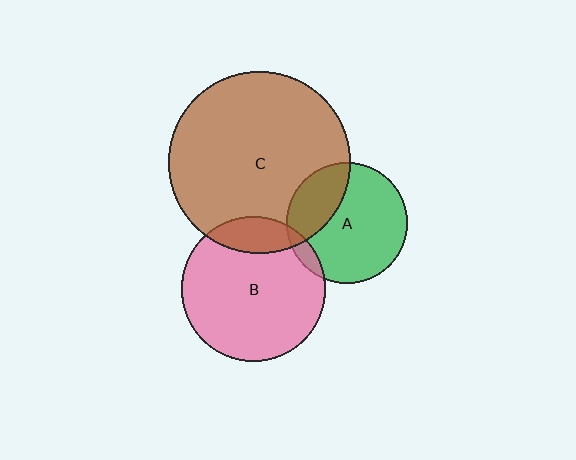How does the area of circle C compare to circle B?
Approximately 1.6 times.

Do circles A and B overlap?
Yes.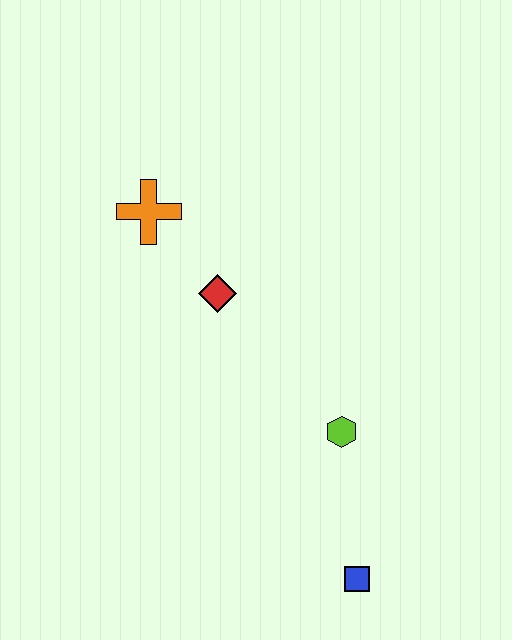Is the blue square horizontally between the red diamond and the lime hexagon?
No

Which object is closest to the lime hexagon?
The blue square is closest to the lime hexagon.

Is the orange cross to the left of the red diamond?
Yes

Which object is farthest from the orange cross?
The blue square is farthest from the orange cross.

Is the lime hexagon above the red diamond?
No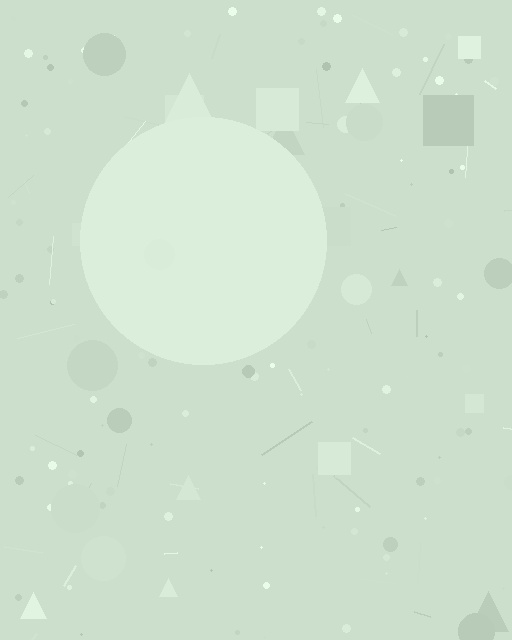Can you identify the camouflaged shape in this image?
The camouflaged shape is a circle.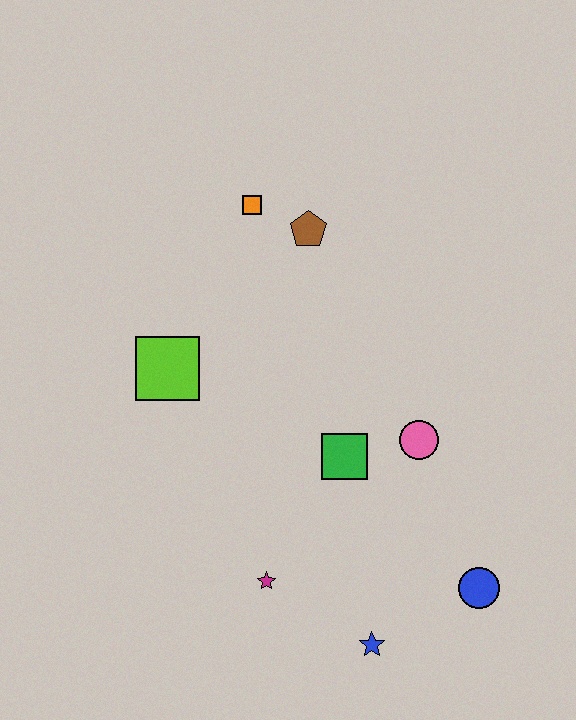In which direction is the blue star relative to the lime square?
The blue star is below the lime square.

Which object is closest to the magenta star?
The blue star is closest to the magenta star.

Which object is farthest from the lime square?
The blue circle is farthest from the lime square.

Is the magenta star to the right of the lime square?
Yes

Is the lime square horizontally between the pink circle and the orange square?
No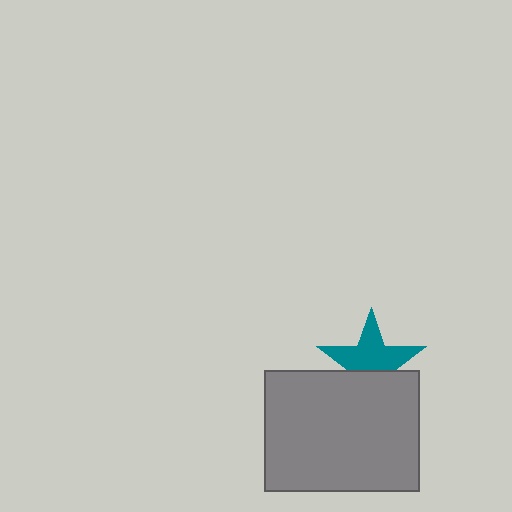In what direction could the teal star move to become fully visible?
The teal star could move up. That would shift it out from behind the gray rectangle entirely.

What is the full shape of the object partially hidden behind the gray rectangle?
The partially hidden object is a teal star.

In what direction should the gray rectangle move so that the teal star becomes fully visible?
The gray rectangle should move down. That is the shortest direction to clear the overlap and leave the teal star fully visible.